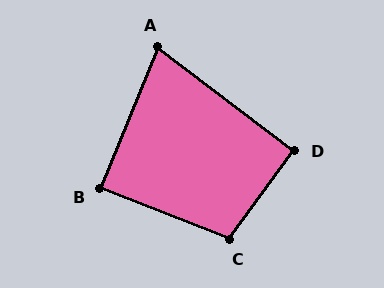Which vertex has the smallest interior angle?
A, at approximately 75 degrees.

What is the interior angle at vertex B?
Approximately 89 degrees (approximately right).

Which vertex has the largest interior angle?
C, at approximately 105 degrees.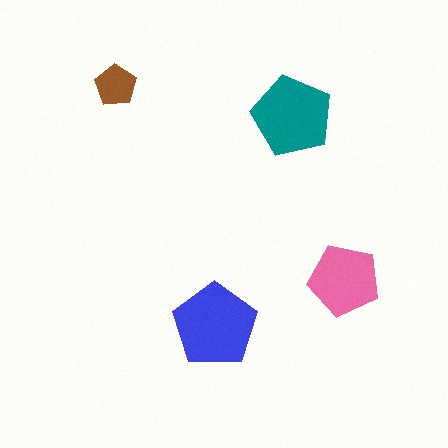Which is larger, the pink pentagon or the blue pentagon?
The blue one.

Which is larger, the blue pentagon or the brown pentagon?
The blue one.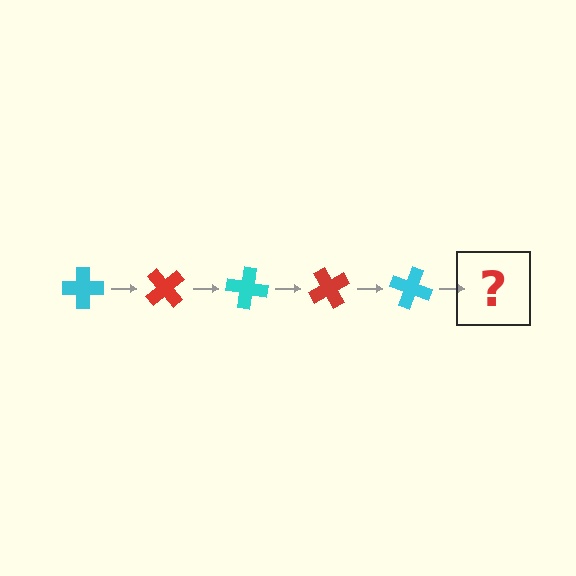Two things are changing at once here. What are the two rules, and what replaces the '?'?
The two rules are that it rotates 50 degrees each step and the color cycles through cyan and red. The '?' should be a red cross, rotated 250 degrees from the start.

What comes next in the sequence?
The next element should be a red cross, rotated 250 degrees from the start.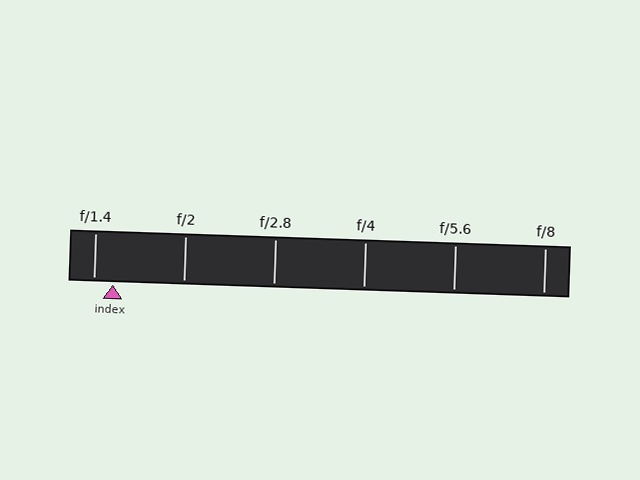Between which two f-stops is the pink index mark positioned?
The index mark is between f/1.4 and f/2.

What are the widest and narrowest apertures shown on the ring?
The widest aperture shown is f/1.4 and the narrowest is f/8.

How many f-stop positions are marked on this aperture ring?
There are 6 f-stop positions marked.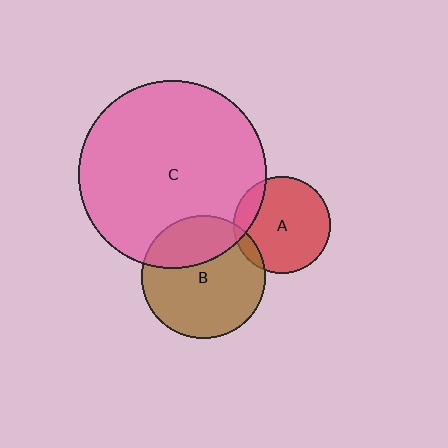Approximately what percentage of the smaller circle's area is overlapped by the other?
Approximately 30%.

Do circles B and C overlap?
Yes.